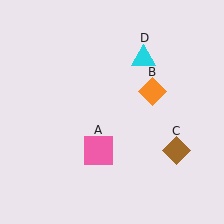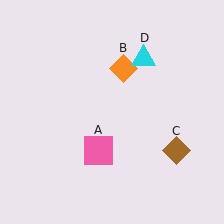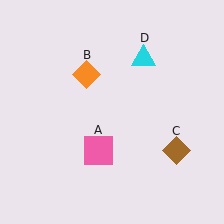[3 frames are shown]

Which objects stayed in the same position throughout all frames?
Pink square (object A) and brown diamond (object C) and cyan triangle (object D) remained stationary.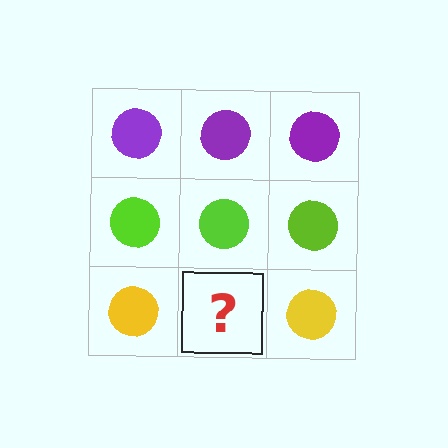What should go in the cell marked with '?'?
The missing cell should contain a yellow circle.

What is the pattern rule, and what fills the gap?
The rule is that each row has a consistent color. The gap should be filled with a yellow circle.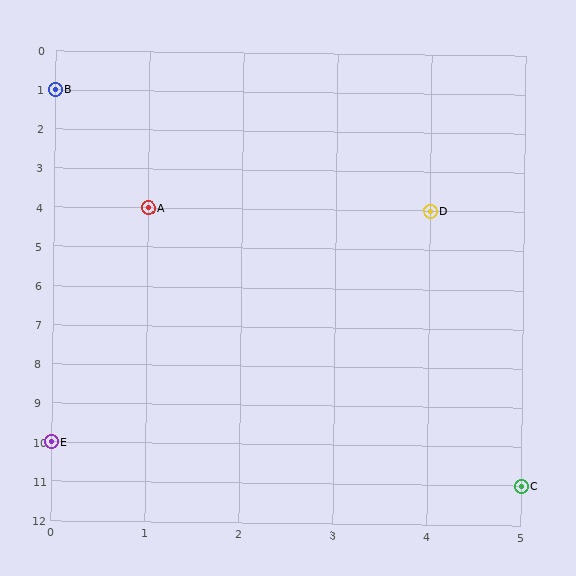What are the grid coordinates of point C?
Point C is at grid coordinates (5, 11).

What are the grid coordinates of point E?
Point E is at grid coordinates (0, 10).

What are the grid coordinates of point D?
Point D is at grid coordinates (4, 4).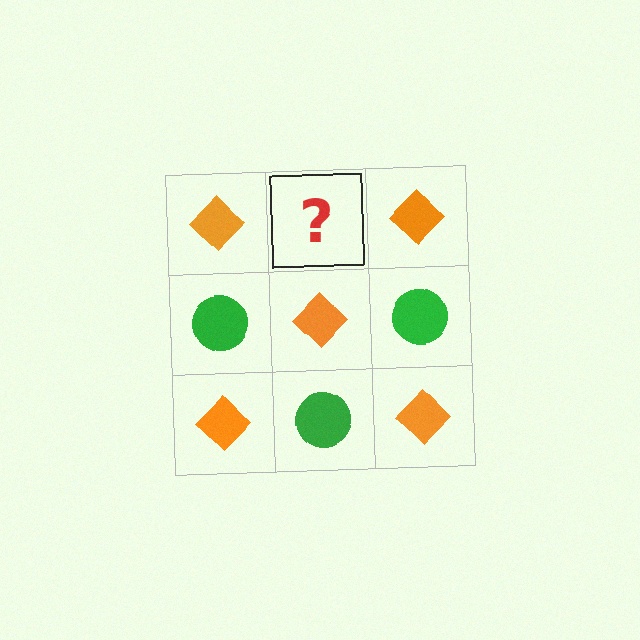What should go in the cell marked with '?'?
The missing cell should contain a green circle.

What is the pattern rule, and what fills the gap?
The rule is that it alternates orange diamond and green circle in a checkerboard pattern. The gap should be filled with a green circle.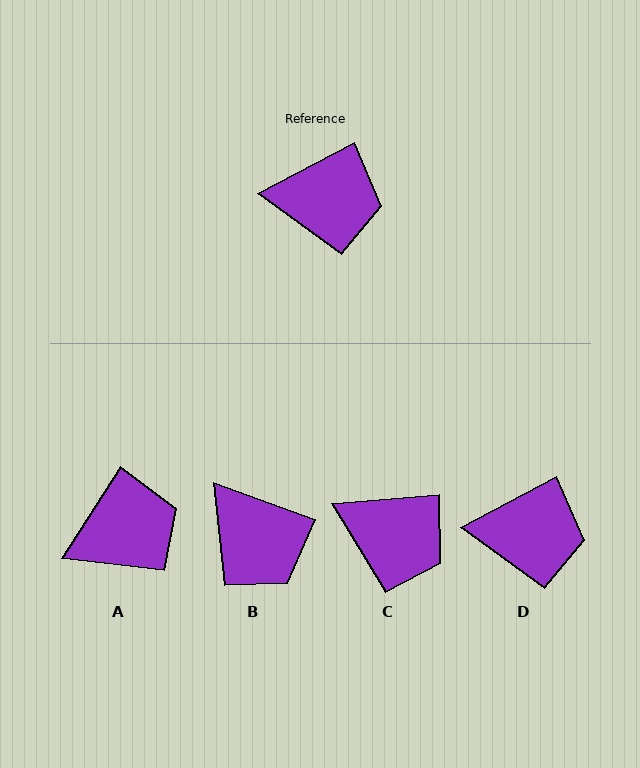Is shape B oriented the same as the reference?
No, it is off by about 47 degrees.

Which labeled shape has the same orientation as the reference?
D.